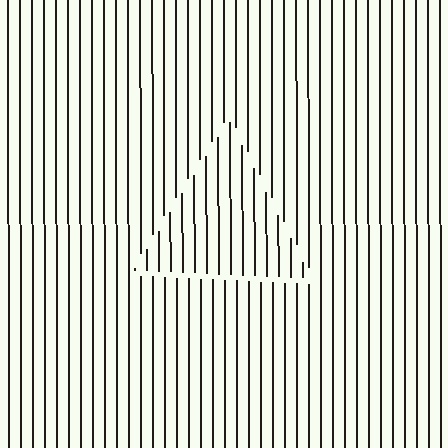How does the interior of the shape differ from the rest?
The interior of the shape contains the same grating, shifted by half a period — the contour is defined by the phase discontinuity where line-ends from the inner and outer gratings abut.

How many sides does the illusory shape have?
3 sides — the line-ends trace a triangle.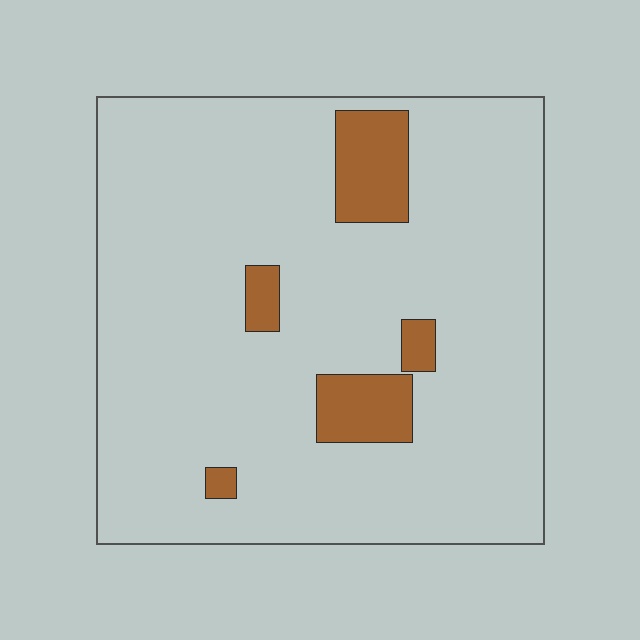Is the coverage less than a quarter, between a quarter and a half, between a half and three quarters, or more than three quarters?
Less than a quarter.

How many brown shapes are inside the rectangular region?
5.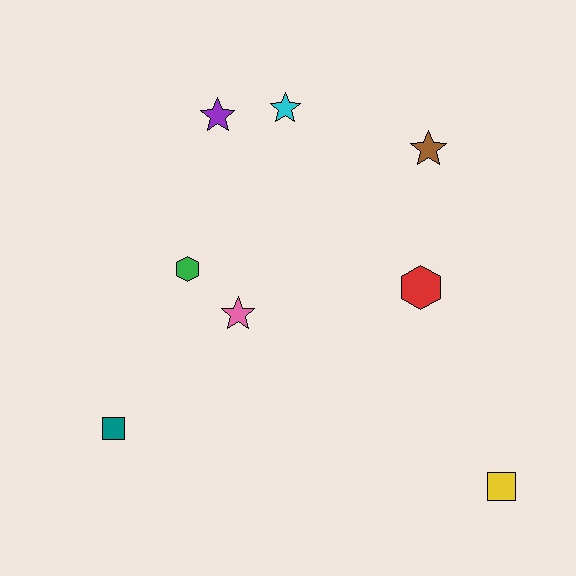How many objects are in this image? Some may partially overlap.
There are 8 objects.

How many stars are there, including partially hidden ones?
There are 4 stars.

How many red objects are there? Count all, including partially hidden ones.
There is 1 red object.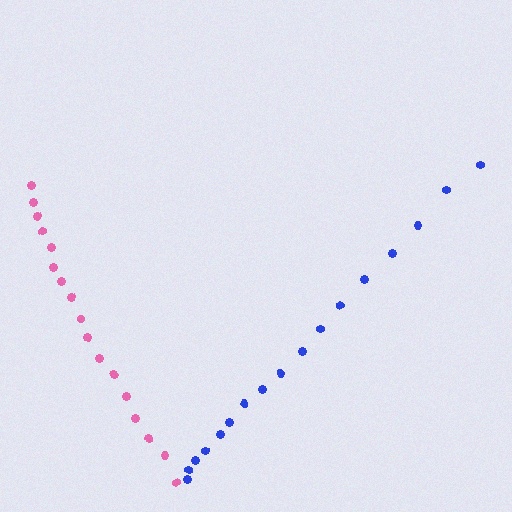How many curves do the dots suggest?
There are 2 distinct paths.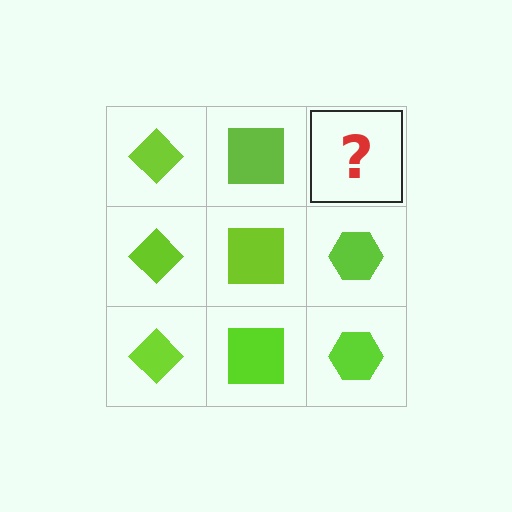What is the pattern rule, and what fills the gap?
The rule is that each column has a consistent shape. The gap should be filled with a lime hexagon.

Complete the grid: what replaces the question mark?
The question mark should be replaced with a lime hexagon.